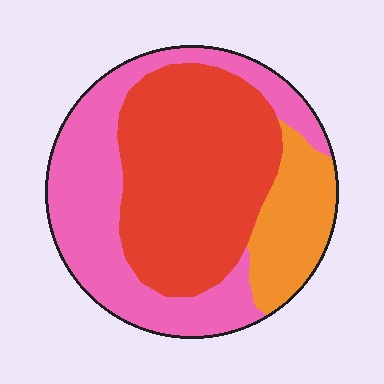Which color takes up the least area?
Orange, at roughly 15%.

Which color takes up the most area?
Red, at roughly 45%.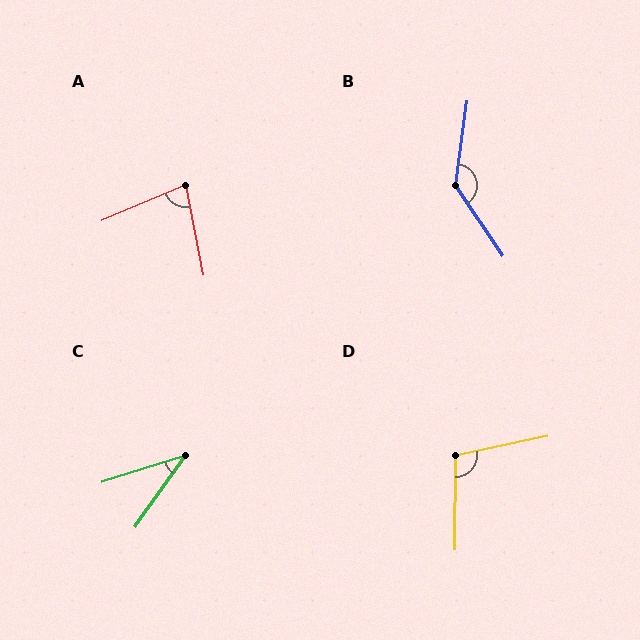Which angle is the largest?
B, at approximately 138 degrees.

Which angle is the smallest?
C, at approximately 37 degrees.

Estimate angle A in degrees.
Approximately 78 degrees.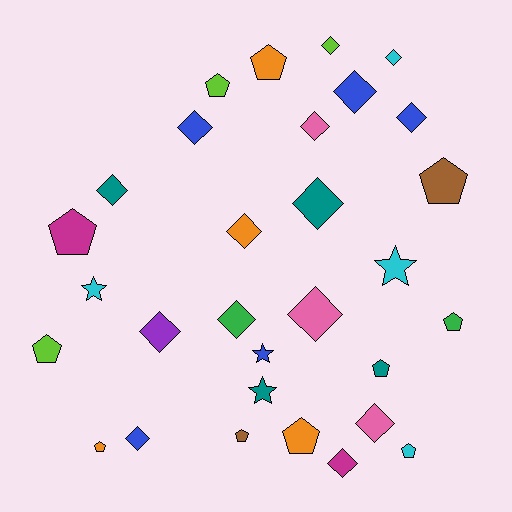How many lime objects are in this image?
There are 3 lime objects.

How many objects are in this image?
There are 30 objects.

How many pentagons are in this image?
There are 11 pentagons.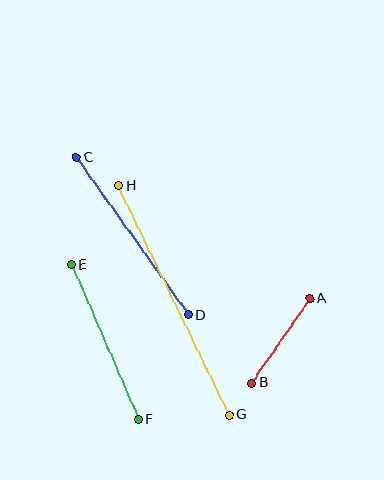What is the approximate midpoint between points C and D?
The midpoint is at approximately (132, 236) pixels.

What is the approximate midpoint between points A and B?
The midpoint is at approximately (281, 341) pixels.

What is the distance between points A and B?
The distance is approximately 102 pixels.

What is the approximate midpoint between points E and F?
The midpoint is at approximately (105, 342) pixels.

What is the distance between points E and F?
The distance is approximately 169 pixels.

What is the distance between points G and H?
The distance is approximately 255 pixels.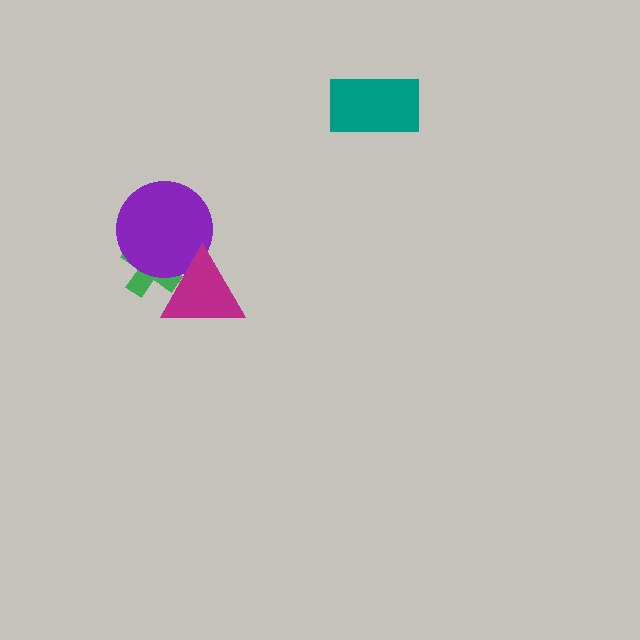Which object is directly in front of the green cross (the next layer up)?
The purple circle is directly in front of the green cross.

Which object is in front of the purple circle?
The magenta triangle is in front of the purple circle.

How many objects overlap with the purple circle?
2 objects overlap with the purple circle.